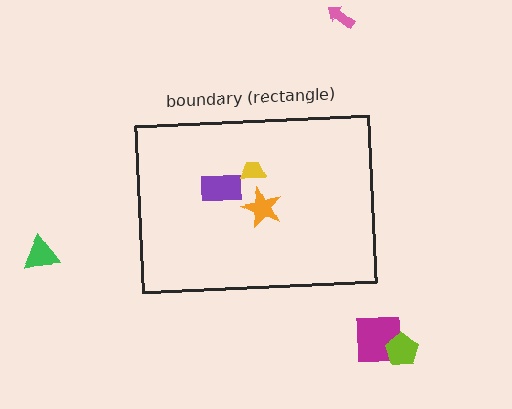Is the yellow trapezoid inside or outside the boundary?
Inside.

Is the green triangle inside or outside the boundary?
Outside.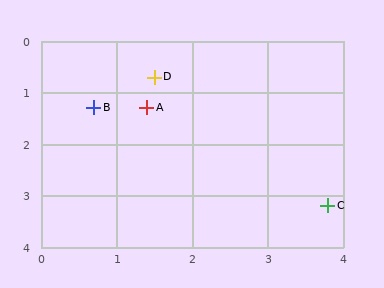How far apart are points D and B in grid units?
Points D and B are about 1.0 grid units apart.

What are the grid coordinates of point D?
Point D is at approximately (1.5, 0.7).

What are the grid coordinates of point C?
Point C is at approximately (3.8, 3.2).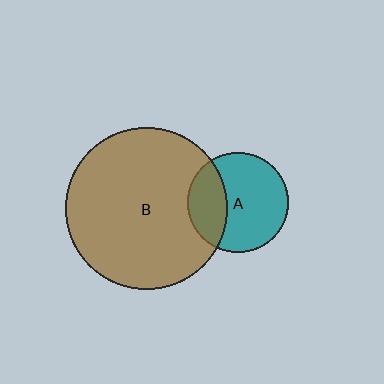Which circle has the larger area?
Circle B (brown).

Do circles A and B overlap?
Yes.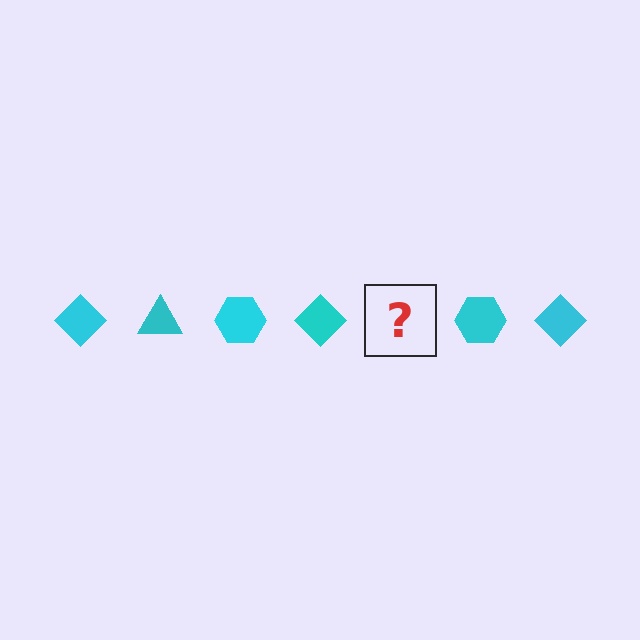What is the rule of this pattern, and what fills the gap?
The rule is that the pattern cycles through diamond, triangle, hexagon shapes in cyan. The gap should be filled with a cyan triangle.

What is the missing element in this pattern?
The missing element is a cyan triangle.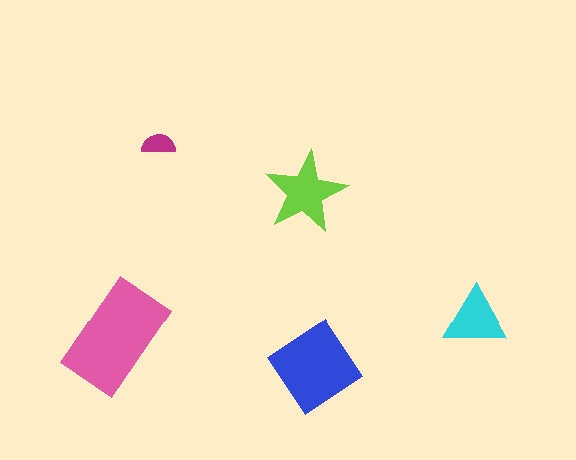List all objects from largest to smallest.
The pink rectangle, the blue diamond, the lime star, the cyan triangle, the magenta semicircle.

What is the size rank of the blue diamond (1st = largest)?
2nd.